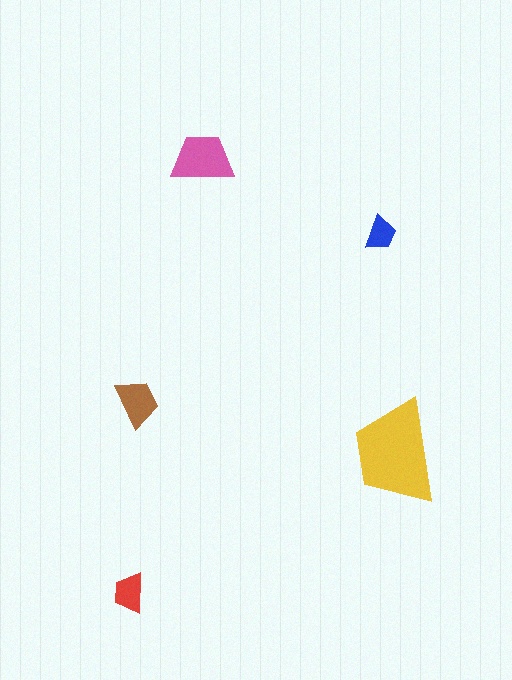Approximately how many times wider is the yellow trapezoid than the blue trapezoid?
About 3 times wider.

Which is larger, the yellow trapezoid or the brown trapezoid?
The yellow one.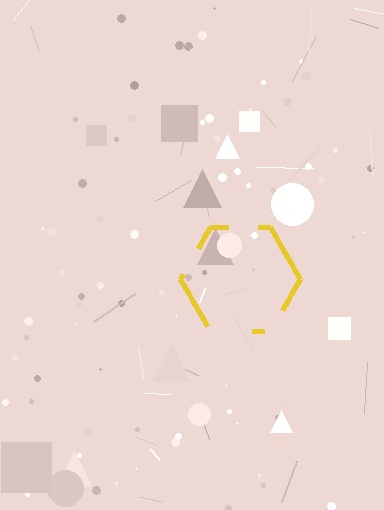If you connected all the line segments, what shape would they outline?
They would outline a hexagon.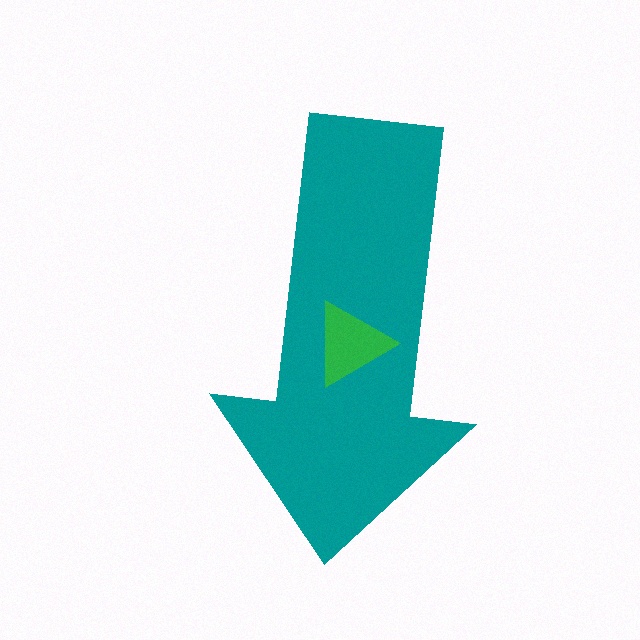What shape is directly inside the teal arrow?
The green triangle.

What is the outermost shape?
The teal arrow.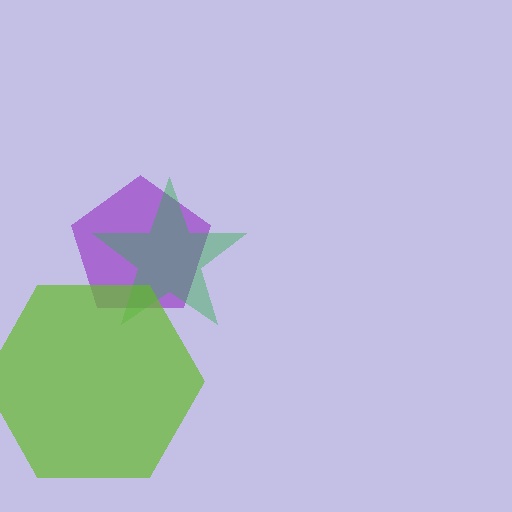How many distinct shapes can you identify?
There are 3 distinct shapes: a purple pentagon, a green star, a lime hexagon.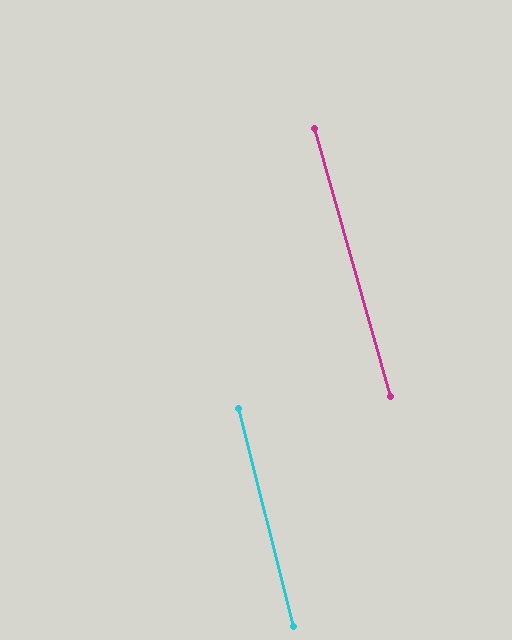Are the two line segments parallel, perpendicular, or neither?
Parallel — their directions differ by only 1.5°.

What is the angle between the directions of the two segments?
Approximately 2 degrees.